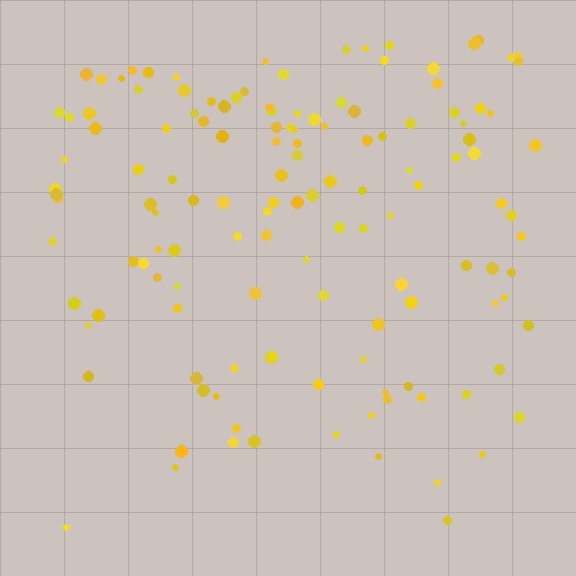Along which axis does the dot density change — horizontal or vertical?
Vertical.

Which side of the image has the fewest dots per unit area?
The bottom.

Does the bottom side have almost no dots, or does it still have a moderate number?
Still a moderate number, just noticeably fewer than the top.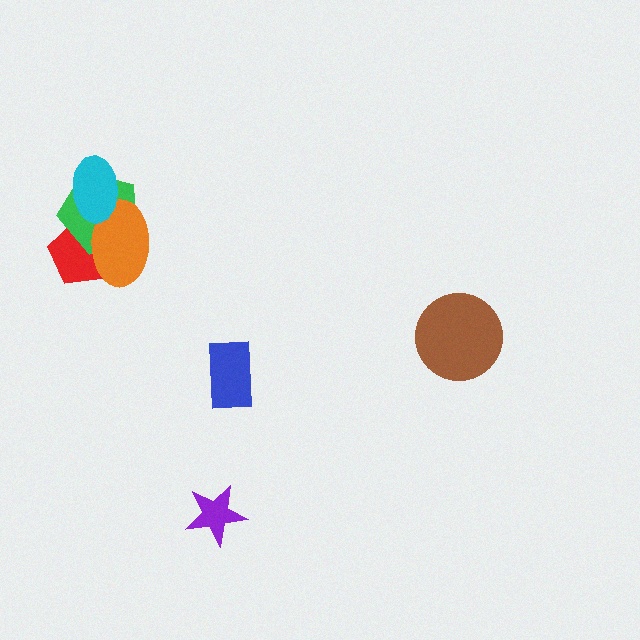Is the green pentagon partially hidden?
Yes, it is partially covered by another shape.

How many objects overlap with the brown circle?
0 objects overlap with the brown circle.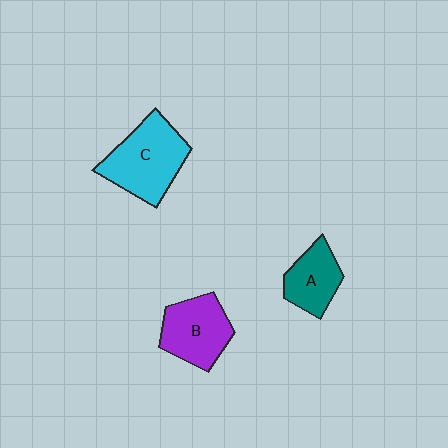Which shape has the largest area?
Shape C (cyan).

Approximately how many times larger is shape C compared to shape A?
Approximately 1.7 times.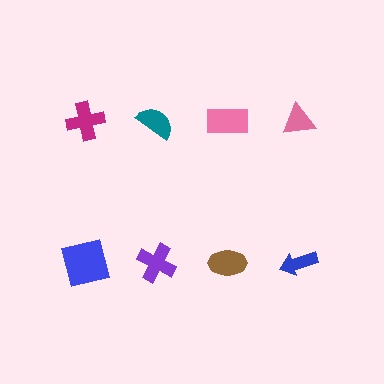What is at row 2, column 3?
A brown ellipse.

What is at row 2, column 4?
A blue arrow.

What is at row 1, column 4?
A pink triangle.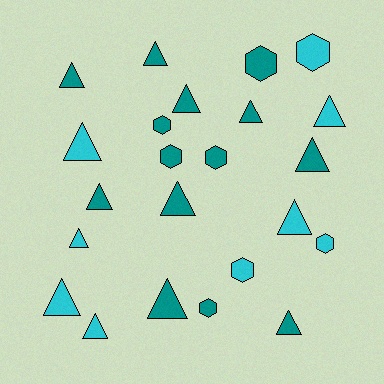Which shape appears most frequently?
Triangle, with 15 objects.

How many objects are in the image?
There are 23 objects.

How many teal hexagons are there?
There are 5 teal hexagons.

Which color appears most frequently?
Teal, with 14 objects.